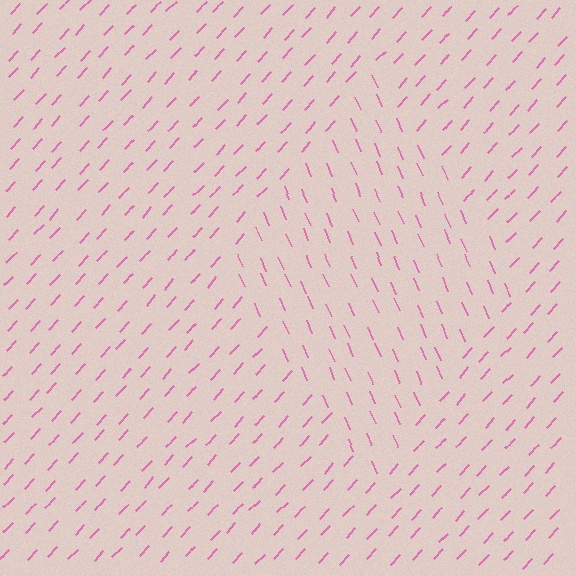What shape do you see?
I see a diamond.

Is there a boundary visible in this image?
Yes, there is a texture boundary formed by a change in line orientation.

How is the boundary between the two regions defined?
The boundary is defined purely by a change in line orientation (approximately 66 degrees difference). All lines are the same color and thickness.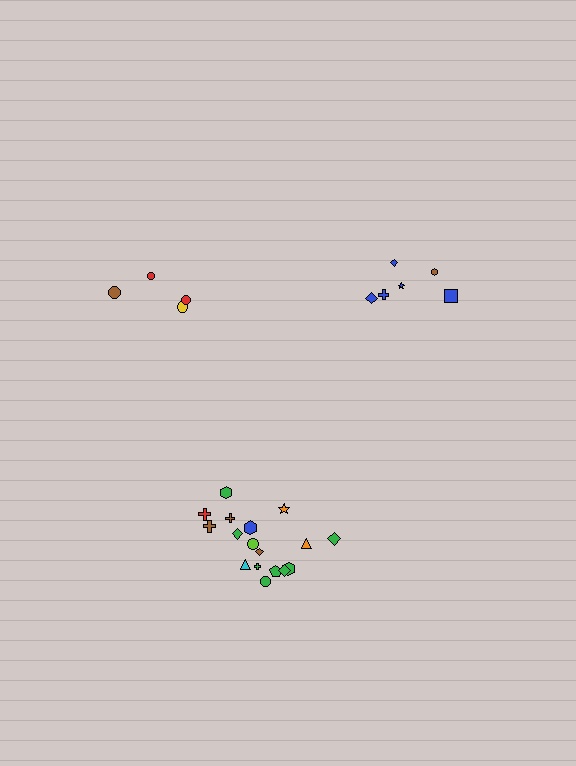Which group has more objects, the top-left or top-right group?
The top-right group.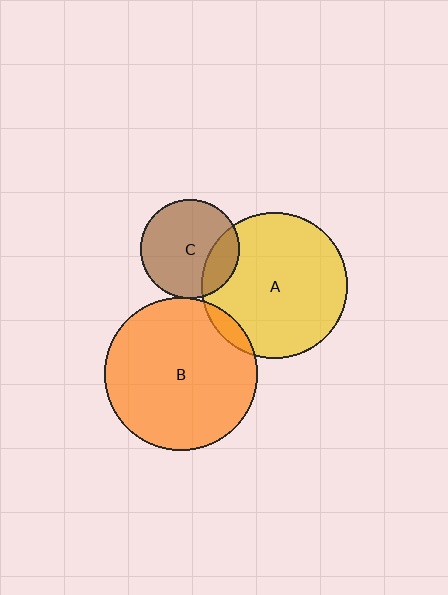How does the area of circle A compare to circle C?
Approximately 2.2 times.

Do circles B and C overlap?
Yes.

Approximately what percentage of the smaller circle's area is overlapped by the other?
Approximately 5%.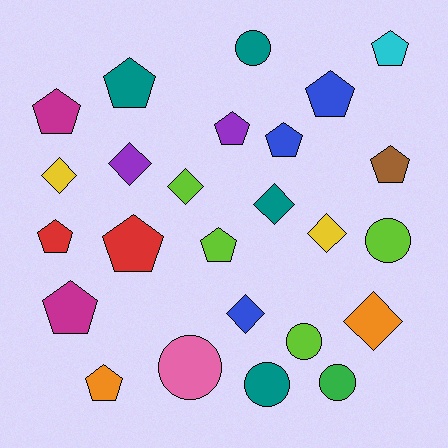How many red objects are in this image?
There are 2 red objects.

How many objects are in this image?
There are 25 objects.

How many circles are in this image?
There are 6 circles.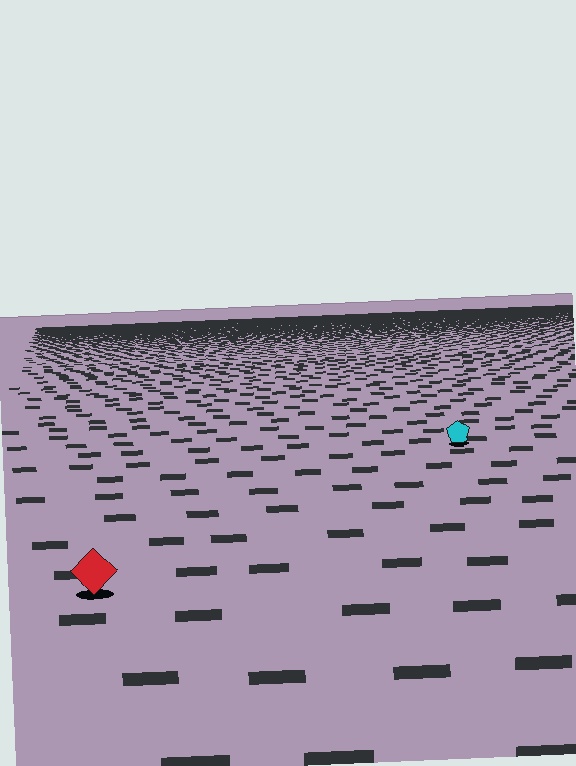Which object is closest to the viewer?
The red diamond is closest. The texture marks near it are larger and more spread out.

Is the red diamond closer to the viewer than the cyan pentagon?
Yes. The red diamond is closer — you can tell from the texture gradient: the ground texture is coarser near it.